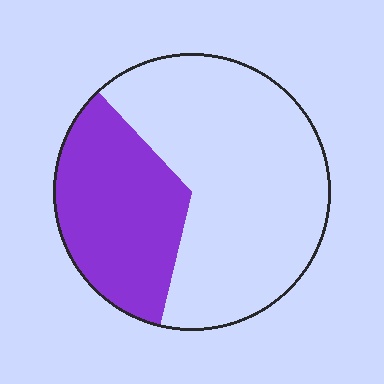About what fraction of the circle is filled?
About one third (1/3).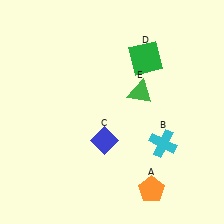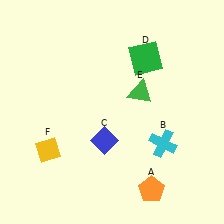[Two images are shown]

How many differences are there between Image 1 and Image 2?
There is 1 difference between the two images.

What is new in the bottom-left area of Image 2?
A yellow diamond (F) was added in the bottom-left area of Image 2.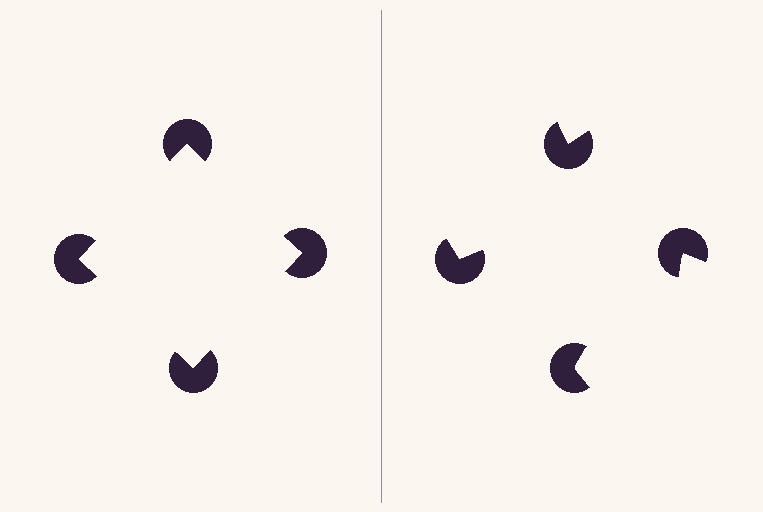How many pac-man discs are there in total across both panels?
8 — 4 on each side.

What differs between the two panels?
The pac-man discs are positioned identically on both sides; only the wedge orientations differ. On the left they align to a square; on the right they are misaligned.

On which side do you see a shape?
An illusory square appears on the left side. On the right side the wedge cuts are rotated, so no coherent shape forms.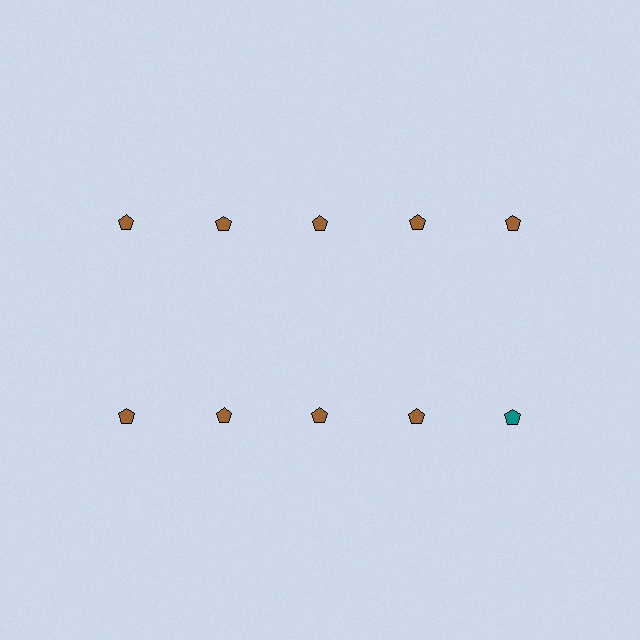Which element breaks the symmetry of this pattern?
The teal pentagon in the second row, rightmost column breaks the symmetry. All other shapes are brown pentagons.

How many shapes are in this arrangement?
There are 10 shapes arranged in a grid pattern.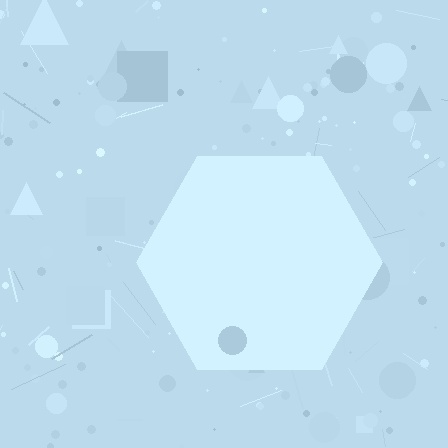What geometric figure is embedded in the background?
A hexagon is embedded in the background.